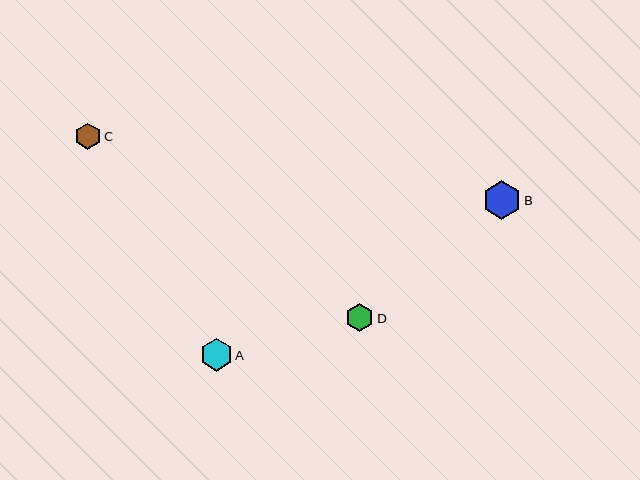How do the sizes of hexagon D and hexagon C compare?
Hexagon D and hexagon C are approximately the same size.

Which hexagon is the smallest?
Hexagon C is the smallest with a size of approximately 26 pixels.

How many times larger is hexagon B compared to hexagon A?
Hexagon B is approximately 1.2 times the size of hexagon A.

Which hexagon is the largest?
Hexagon B is the largest with a size of approximately 38 pixels.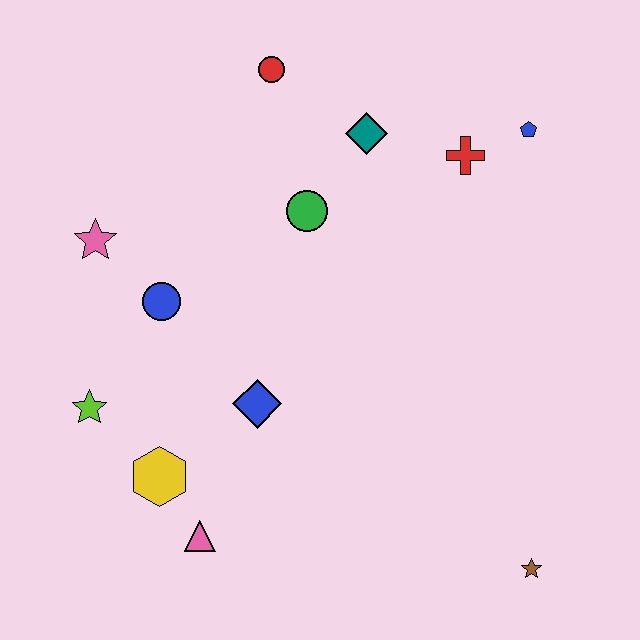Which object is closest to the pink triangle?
The yellow hexagon is closest to the pink triangle.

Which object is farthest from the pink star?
The brown star is farthest from the pink star.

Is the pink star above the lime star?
Yes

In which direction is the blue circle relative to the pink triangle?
The blue circle is above the pink triangle.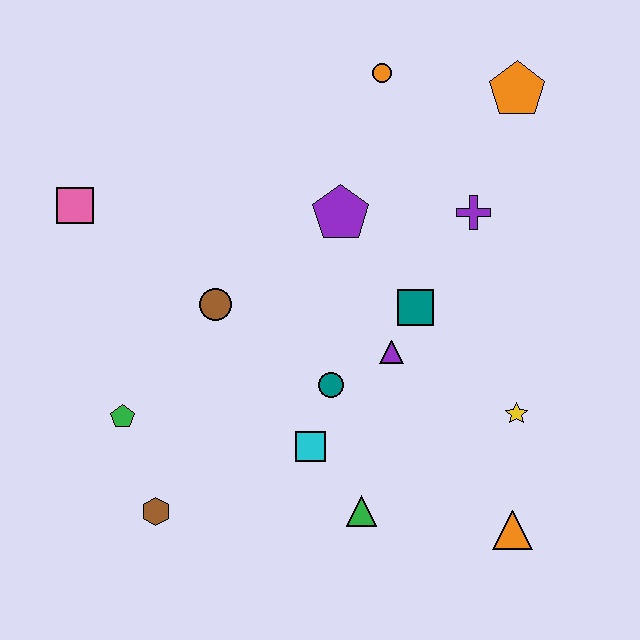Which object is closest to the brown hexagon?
The green pentagon is closest to the brown hexagon.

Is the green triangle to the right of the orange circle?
No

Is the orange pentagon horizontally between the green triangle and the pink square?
No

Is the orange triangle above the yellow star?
No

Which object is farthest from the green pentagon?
The orange pentagon is farthest from the green pentagon.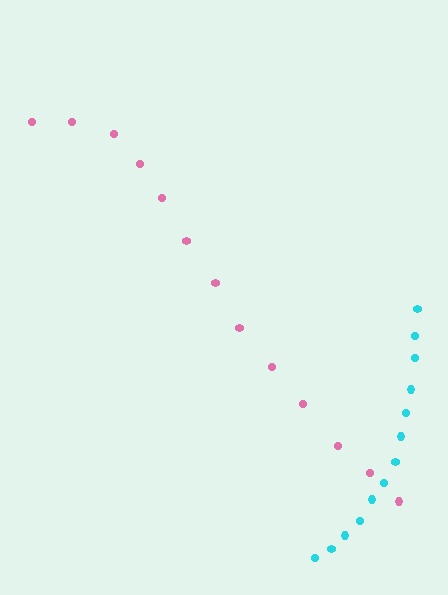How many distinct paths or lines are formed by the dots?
There are 2 distinct paths.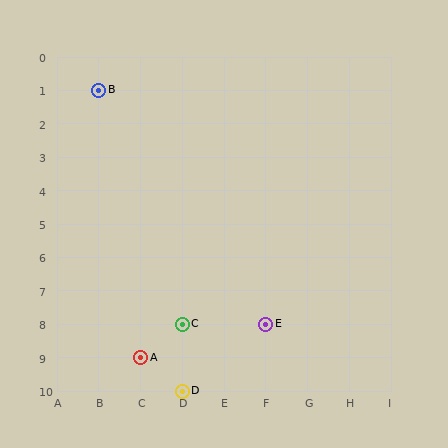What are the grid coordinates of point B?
Point B is at grid coordinates (B, 1).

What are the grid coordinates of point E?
Point E is at grid coordinates (F, 8).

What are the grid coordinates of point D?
Point D is at grid coordinates (D, 10).